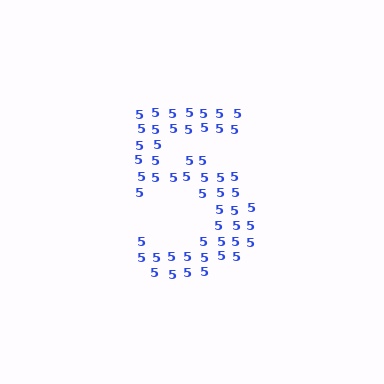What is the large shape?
The large shape is the digit 5.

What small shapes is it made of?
It is made of small digit 5's.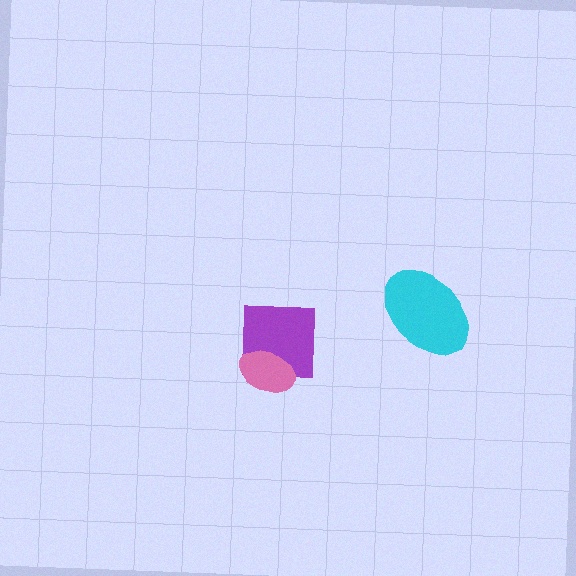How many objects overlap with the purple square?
1 object overlaps with the purple square.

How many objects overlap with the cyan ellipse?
0 objects overlap with the cyan ellipse.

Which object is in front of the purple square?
The pink ellipse is in front of the purple square.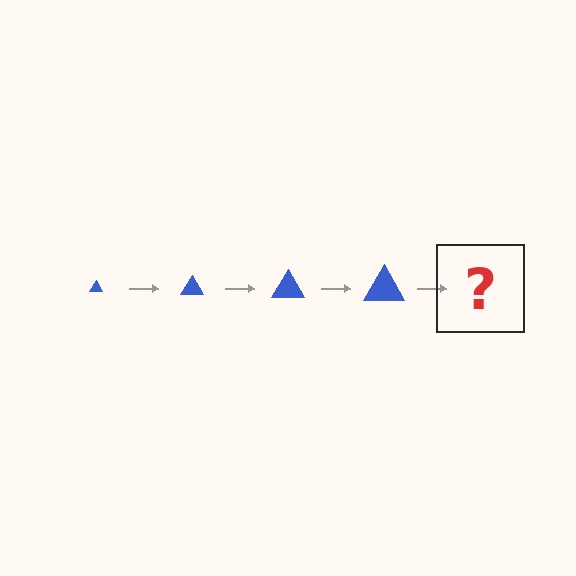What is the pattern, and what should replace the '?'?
The pattern is that the triangle gets progressively larger each step. The '?' should be a blue triangle, larger than the previous one.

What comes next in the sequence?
The next element should be a blue triangle, larger than the previous one.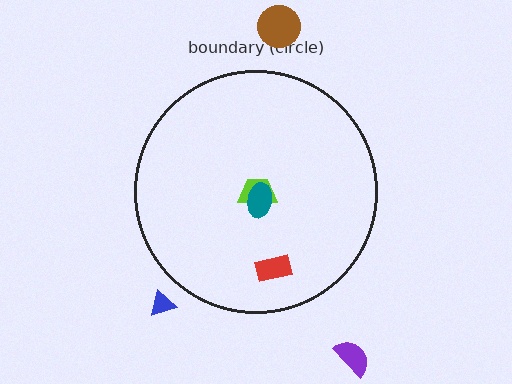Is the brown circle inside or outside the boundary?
Outside.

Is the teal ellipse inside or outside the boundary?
Inside.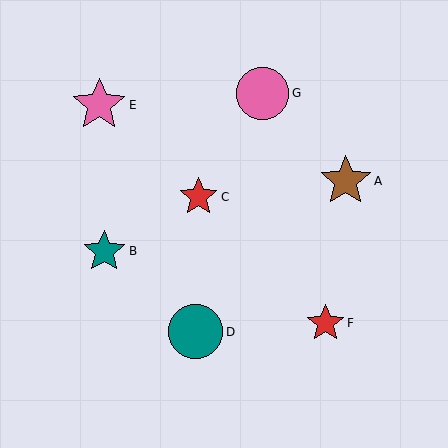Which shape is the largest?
The teal circle (labeled D) is the largest.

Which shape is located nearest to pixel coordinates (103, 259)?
The teal star (labeled B) at (104, 252) is nearest to that location.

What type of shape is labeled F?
Shape F is a red star.